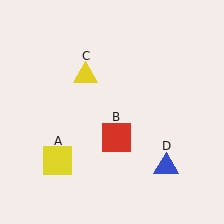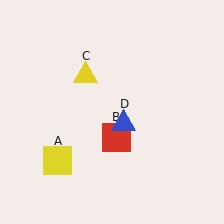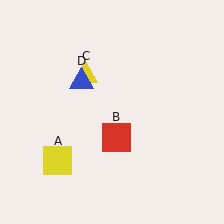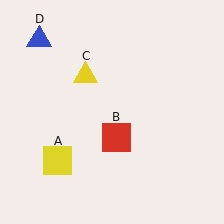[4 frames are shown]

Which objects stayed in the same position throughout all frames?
Yellow square (object A) and red square (object B) and yellow triangle (object C) remained stationary.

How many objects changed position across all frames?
1 object changed position: blue triangle (object D).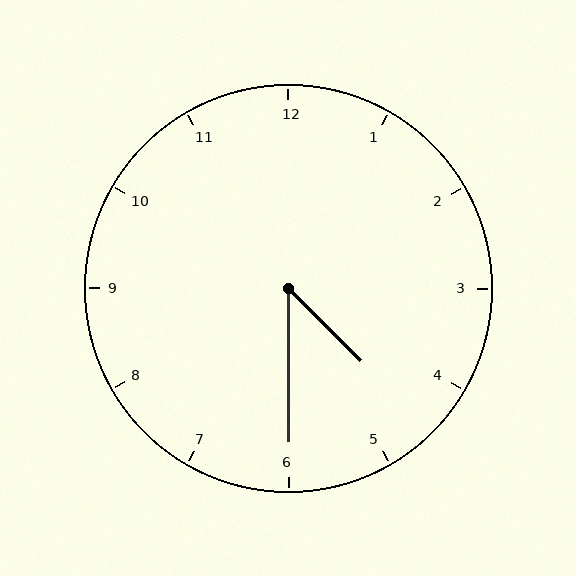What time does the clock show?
4:30.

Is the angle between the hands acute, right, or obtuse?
It is acute.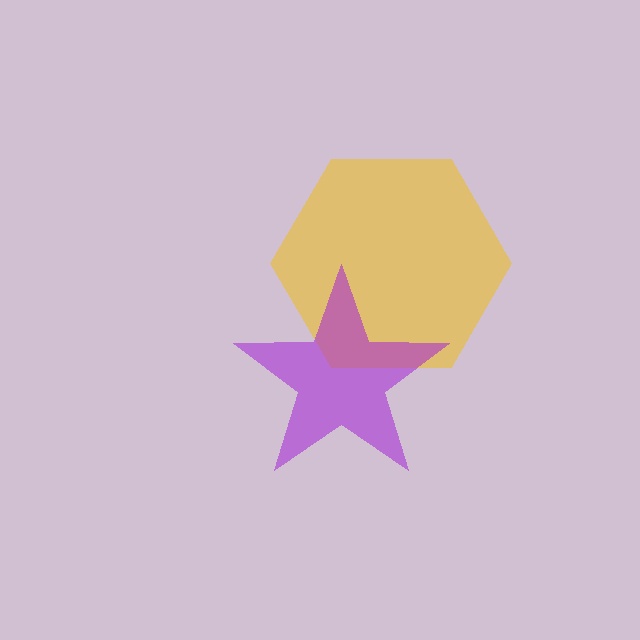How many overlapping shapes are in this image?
There are 2 overlapping shapes in the image.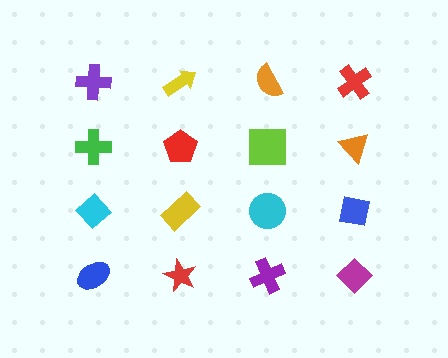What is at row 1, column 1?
A purple cross.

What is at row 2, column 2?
A red pentagon.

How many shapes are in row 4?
4 shapes.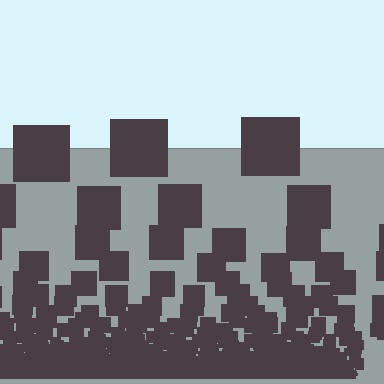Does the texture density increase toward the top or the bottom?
Density increases toward the bottom.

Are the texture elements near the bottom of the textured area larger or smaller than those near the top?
Smaller. The gradient is inverted — elements near the bottom are smaller and denser.